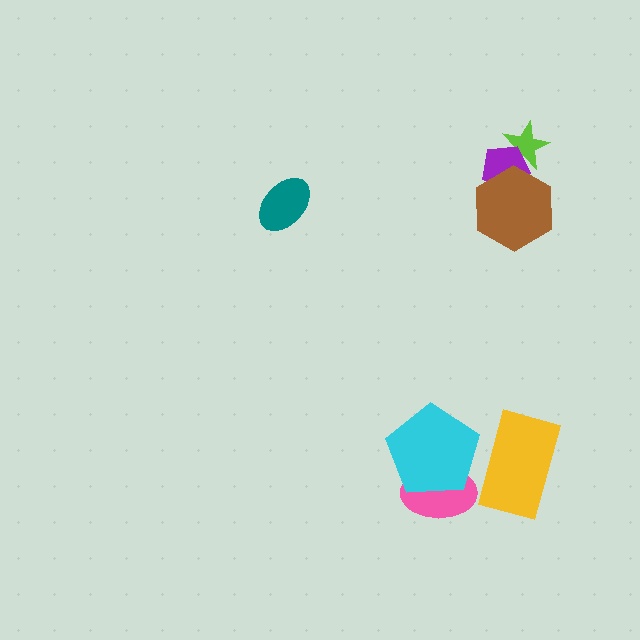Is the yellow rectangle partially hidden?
No, no other shape covers it.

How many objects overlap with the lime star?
1 object overlaps with the lime star.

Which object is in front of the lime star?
The purple pentagon is in front of the lime star.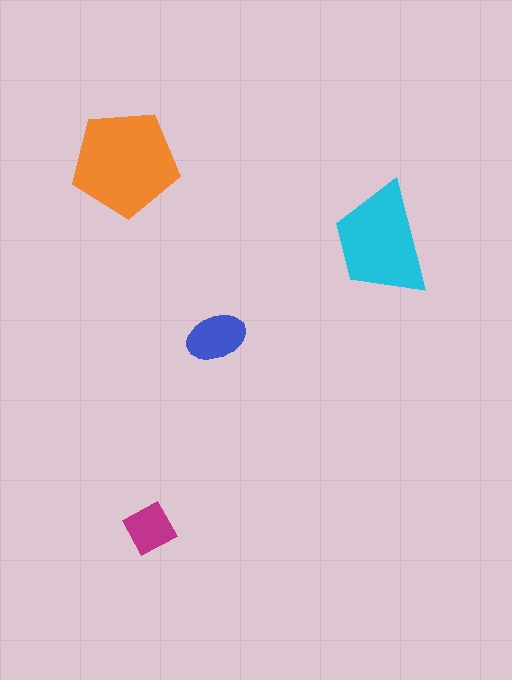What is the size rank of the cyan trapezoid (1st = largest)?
2nd.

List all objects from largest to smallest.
The orange pentagon, the cyan trapezoid, the blue ellipse, the magenta square.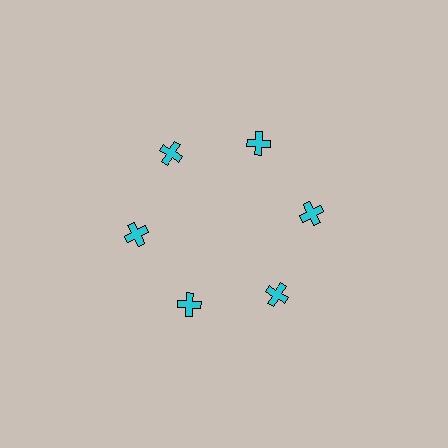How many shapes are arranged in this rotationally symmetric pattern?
There are 6 shapes, arranged in 6 groups of 1.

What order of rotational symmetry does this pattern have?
This pattern has 6-fold rotational symmetry.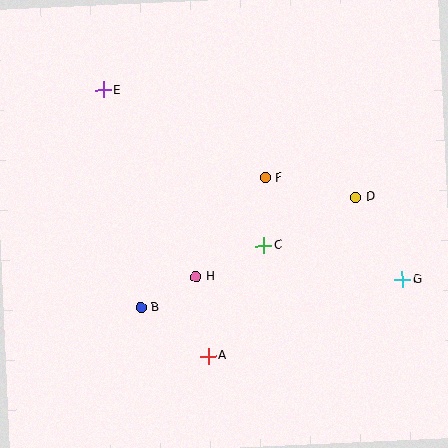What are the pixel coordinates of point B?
Point B is at (141, 307).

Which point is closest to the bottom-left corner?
Point B is closest to the bottom-left corner.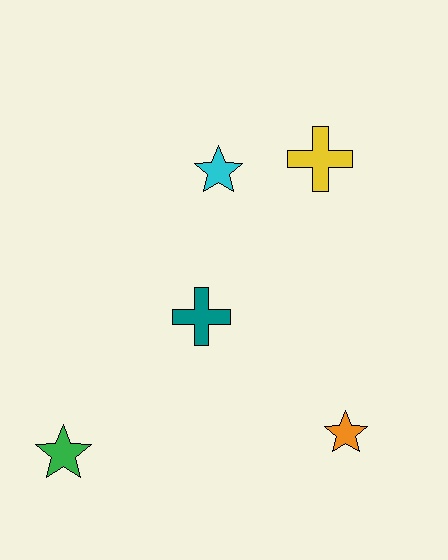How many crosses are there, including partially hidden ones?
There are 2 crosses.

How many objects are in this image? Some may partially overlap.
There are 5 objects.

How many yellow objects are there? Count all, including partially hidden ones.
There is 1 yellow object.